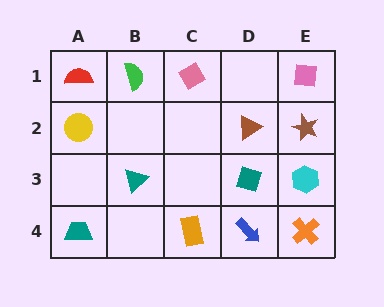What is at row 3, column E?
A cyan hexagon.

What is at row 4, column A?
A teal trapezoid.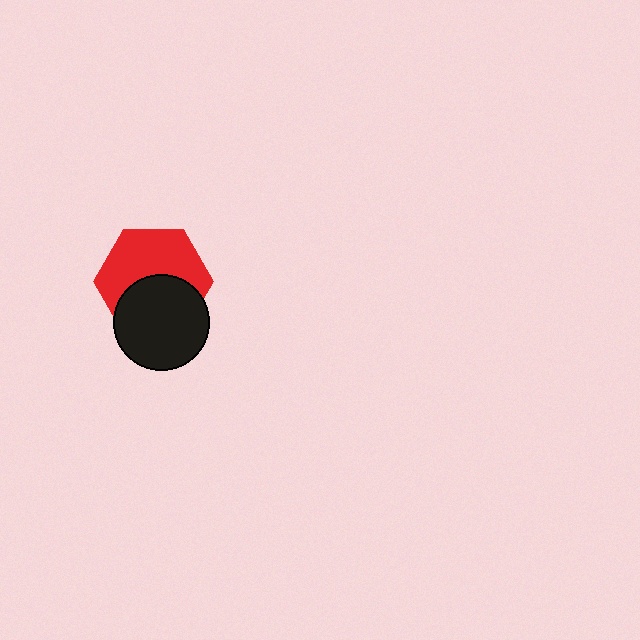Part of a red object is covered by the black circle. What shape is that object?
It is a hexagon.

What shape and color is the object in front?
The object in front is a black circle.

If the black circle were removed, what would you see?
You would see the complete red hexagon.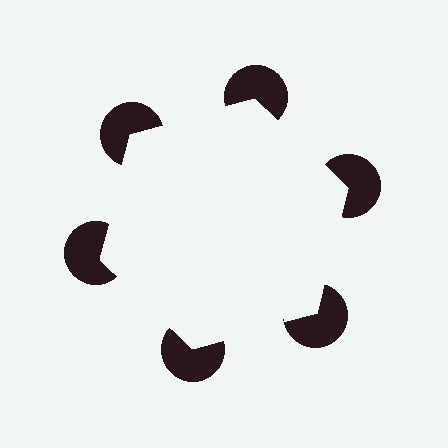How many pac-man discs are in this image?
There are 6 — one at each vertex of the illusory hexagon.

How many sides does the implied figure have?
6 sides.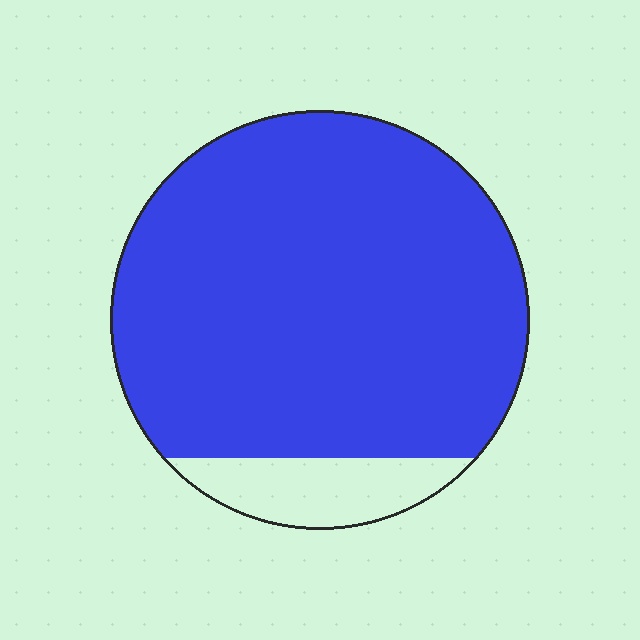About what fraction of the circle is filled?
About seven eighths (7/8).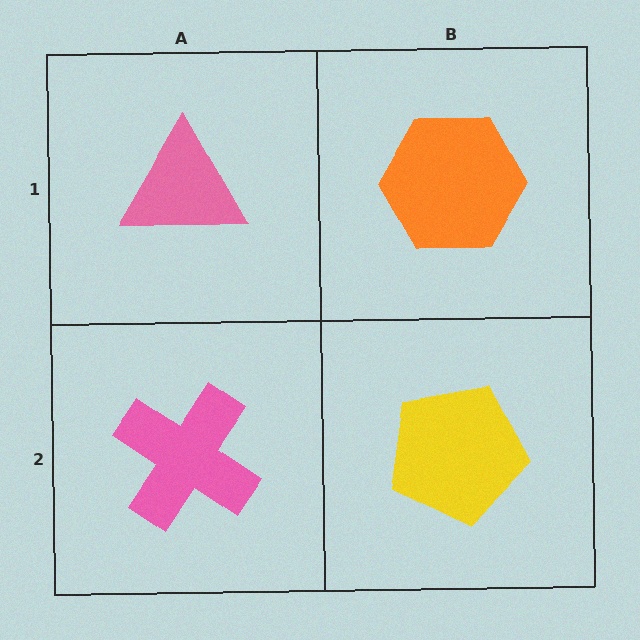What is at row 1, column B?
An orange hexagon.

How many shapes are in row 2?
2 shapes.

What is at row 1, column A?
A pink triangle.